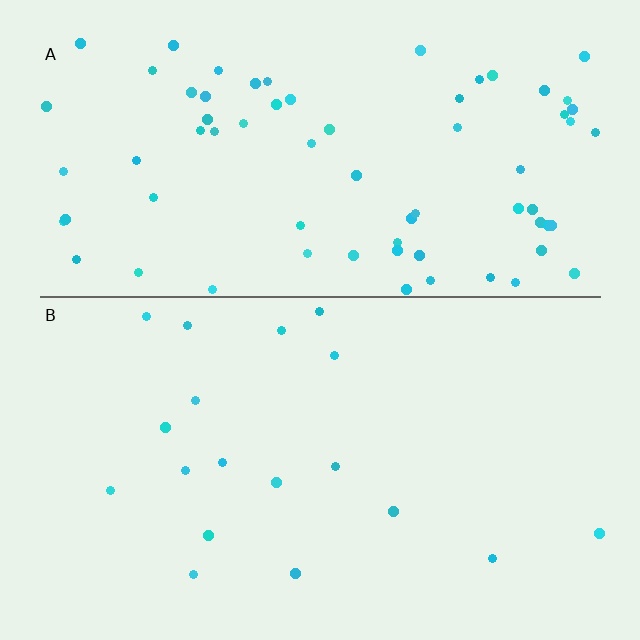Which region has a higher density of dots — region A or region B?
A (the top).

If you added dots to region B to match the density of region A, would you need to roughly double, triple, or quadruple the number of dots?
Approximately quadruple.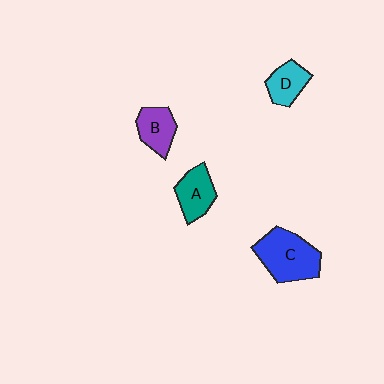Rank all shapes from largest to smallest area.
From largest to smallest: C (blue), A (teal), B (purple), D (cyan).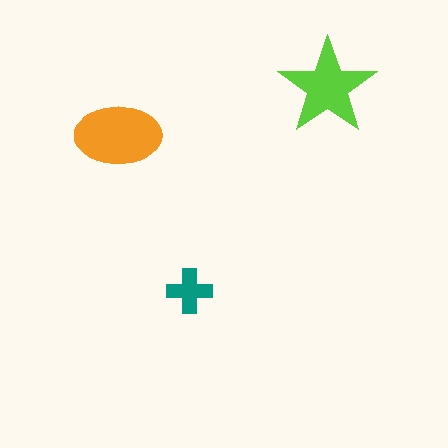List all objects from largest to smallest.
The orange ellipse, the lime star, the teal cross.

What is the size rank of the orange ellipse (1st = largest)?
1st.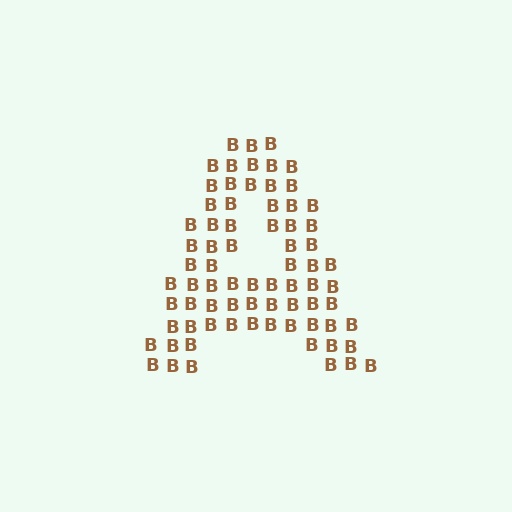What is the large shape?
The large shape is the letter A.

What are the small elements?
The small elements are letter B's.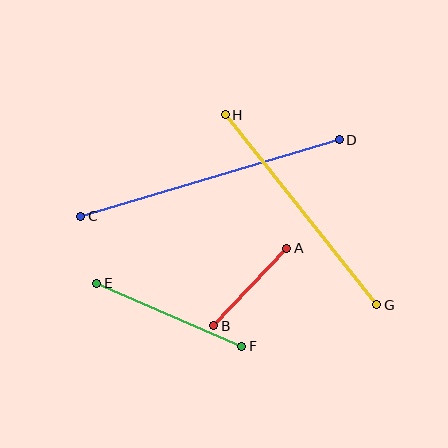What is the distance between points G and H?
The distance is approximately 243 pixels.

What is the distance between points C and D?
The distance is approximately 269 pixels.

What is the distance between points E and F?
The distance is approximately 158 pixels.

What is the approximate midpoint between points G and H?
The midpoint is at approximately (301, 210) pixels.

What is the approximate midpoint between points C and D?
The midpoint is at approximately (210, 178) pixels.